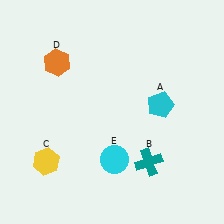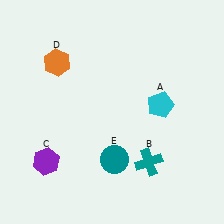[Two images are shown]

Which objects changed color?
C changed from yellow to purple. E changed from cyan to teal.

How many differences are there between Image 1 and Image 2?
There are 2 differences between the two images.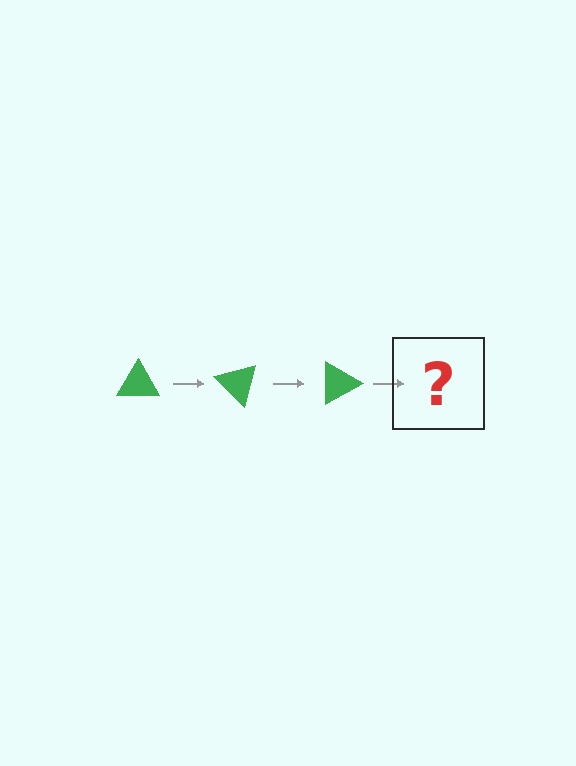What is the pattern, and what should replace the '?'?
The pattern is that the triangle rotates 45 degrees each step. The '?' should be a green triangle rotated 135 degrees.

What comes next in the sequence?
The next element should be a green triangle rotated 135 degrees.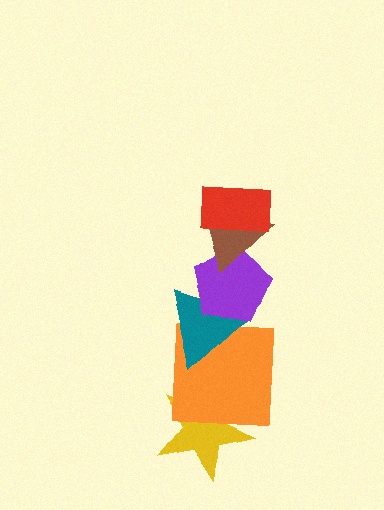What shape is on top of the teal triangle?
The purple pentagon is on top of the teal triangle.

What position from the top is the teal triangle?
The teal triangle is 4th from the top.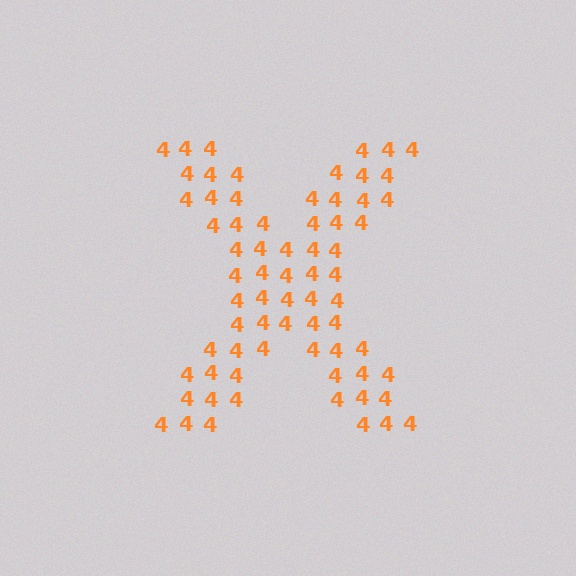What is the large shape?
The large shape is the letter X.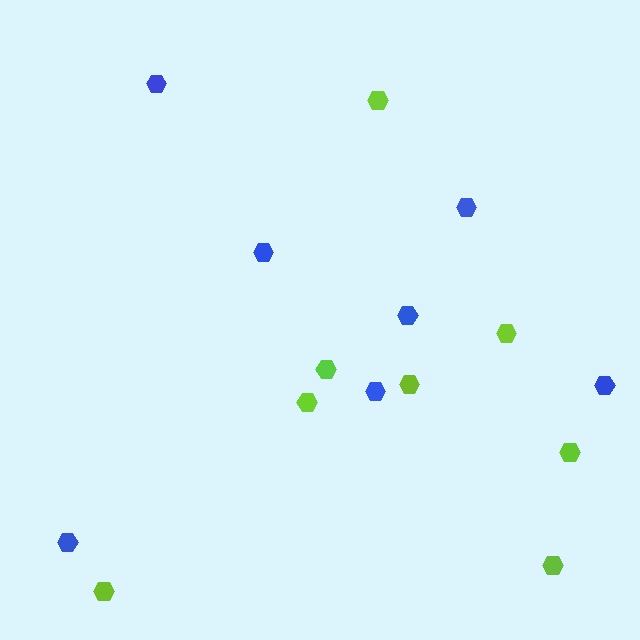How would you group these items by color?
There are 2 groups: one group of blue hexagons (7) and one group of lime hexagons (8).